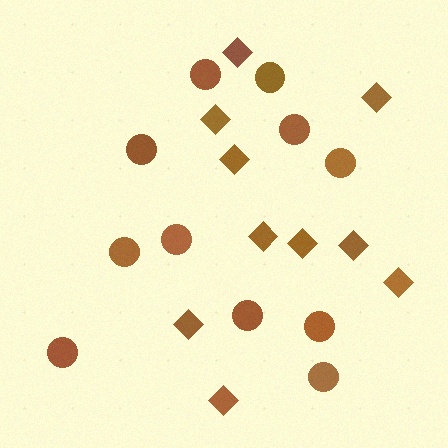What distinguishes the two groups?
There are 2 groups: one group of circles (11) and one group of diamonds (10).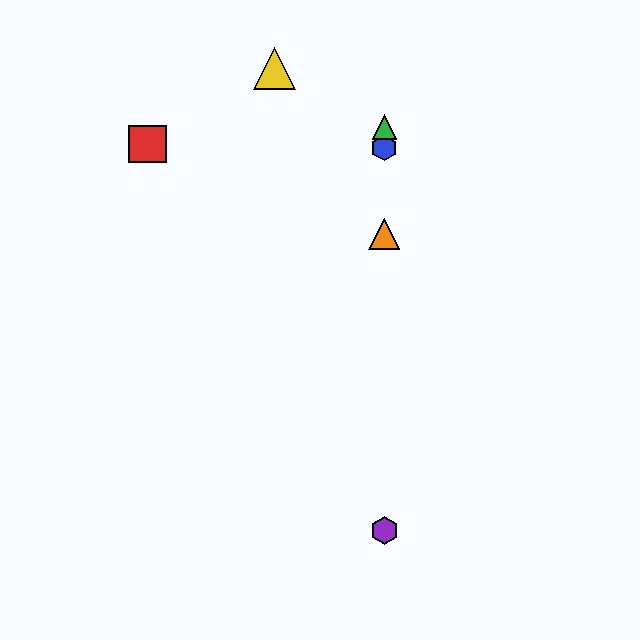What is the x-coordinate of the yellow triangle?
The yellow triangle is at x≈274.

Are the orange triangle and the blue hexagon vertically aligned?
Yes, both are at x≈384.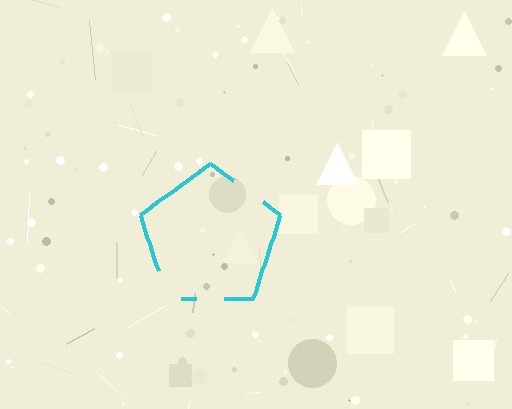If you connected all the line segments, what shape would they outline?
They would outline a pentagon.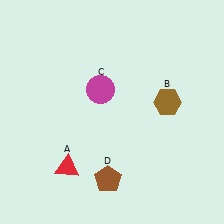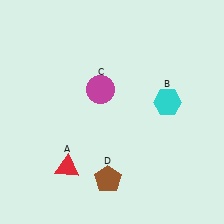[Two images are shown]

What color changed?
The hexagon (B) changed from brown in Image 1 to cyan in Image 2.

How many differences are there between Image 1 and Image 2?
There is 1 difference between the two images.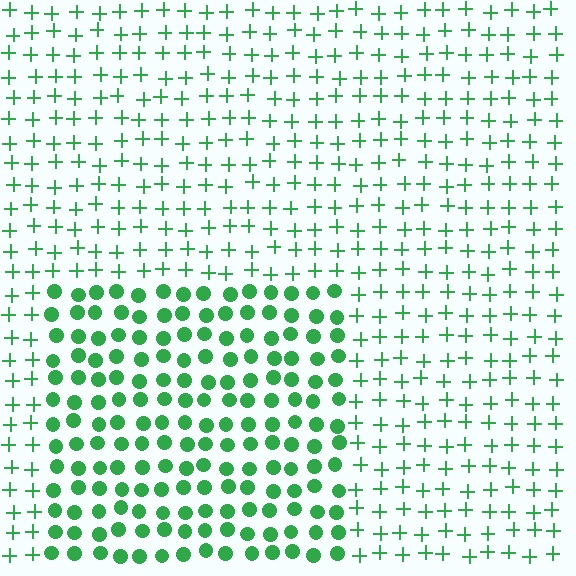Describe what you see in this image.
The image is filled with small green elements arranged in a uniform grid. A rectangle-shaped region contains circles, while the surrounding area contains plus signs. The boundary is defined purely by the change in element shape.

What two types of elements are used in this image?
The image uses circles inside the rectangle region and plus signs outside it.